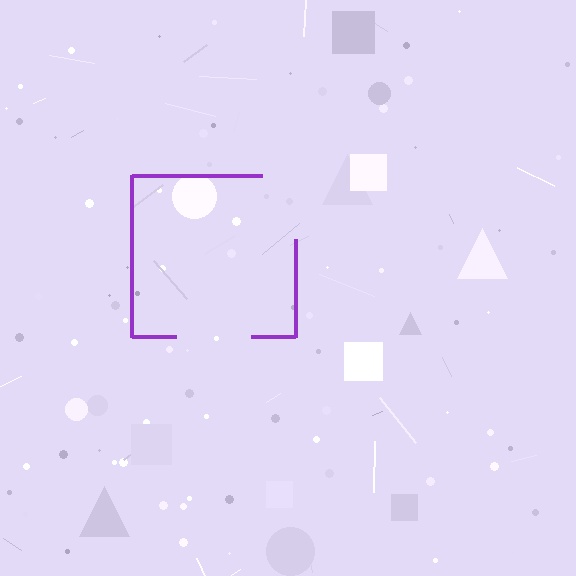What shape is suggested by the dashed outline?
The dashed outline suggests a square.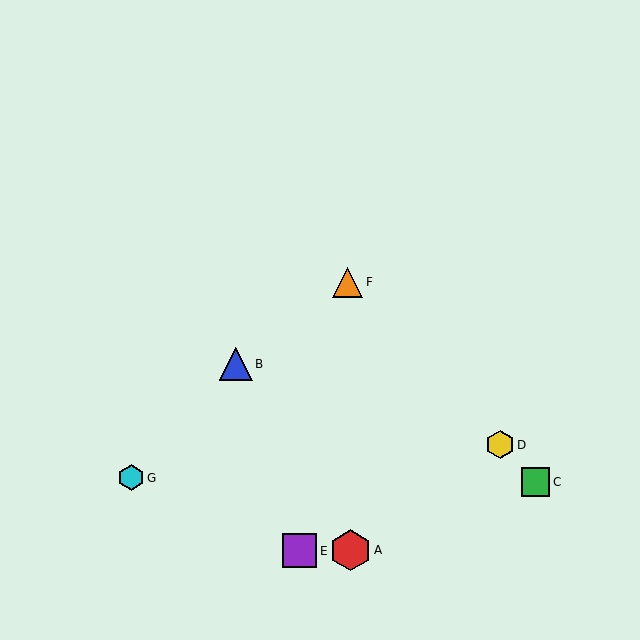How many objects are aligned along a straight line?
3 objects (C, D, F) are aligned along a straight line.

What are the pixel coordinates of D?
Object D is at (500, 445).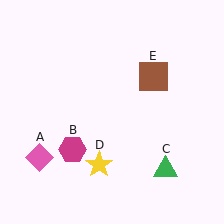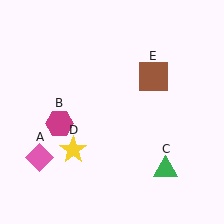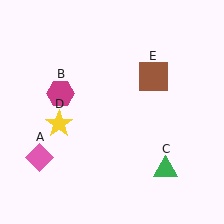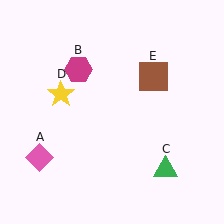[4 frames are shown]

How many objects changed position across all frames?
2 objects changed position: magenta hexagon (object B), yellow star (object D).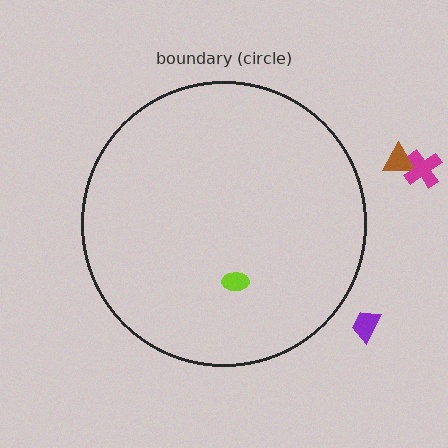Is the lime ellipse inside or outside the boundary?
Inside.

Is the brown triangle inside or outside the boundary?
Outside.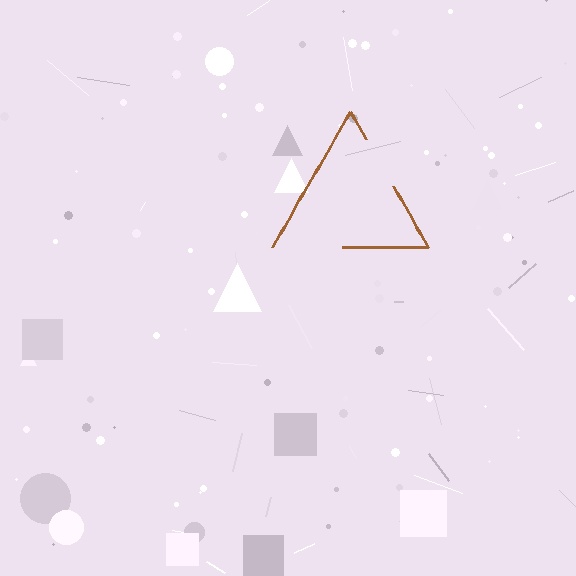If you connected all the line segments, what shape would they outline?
They would outline a triangle.